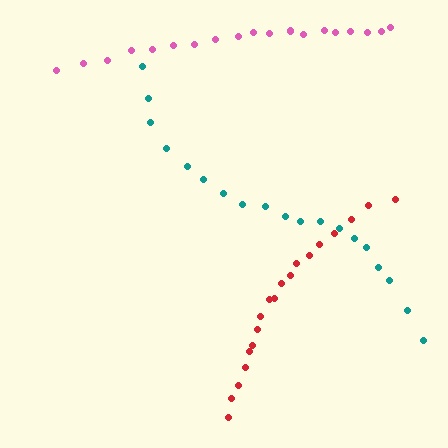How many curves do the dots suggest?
There are 3 distinct paths.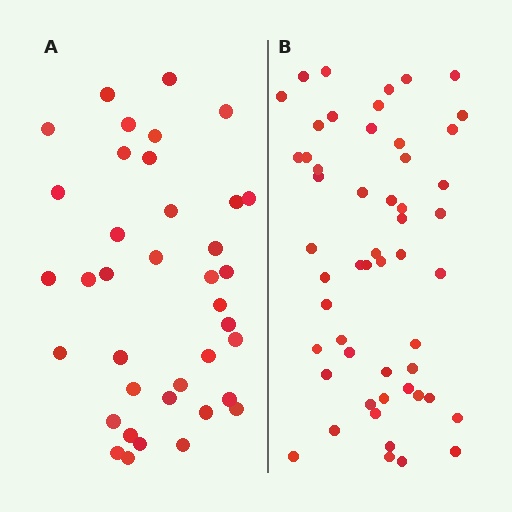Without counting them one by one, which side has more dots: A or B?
Region B (the right region) has more dots.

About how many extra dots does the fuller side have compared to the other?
Region B has approximately 15 more dots than region A.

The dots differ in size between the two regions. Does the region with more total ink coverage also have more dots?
No. Region A has more total ink coverage because its dots are larger, but region B actually contains more individual dots. Total area can be misleading — the number of items is what matters here.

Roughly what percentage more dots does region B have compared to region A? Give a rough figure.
About 40% more.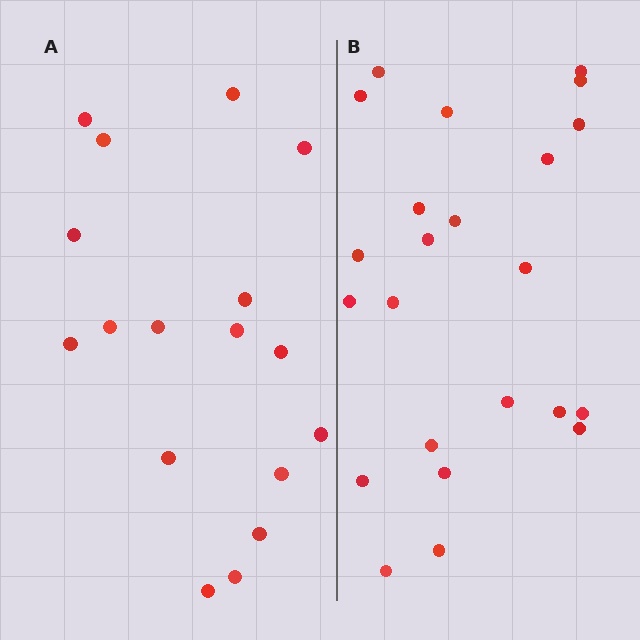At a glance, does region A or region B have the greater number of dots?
Region B (the right region) has more dots.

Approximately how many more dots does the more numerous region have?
Region B has about 6 more dots than region A.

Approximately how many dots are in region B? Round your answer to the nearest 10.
About 20 dots. (The exact count is 23, which rounds to 20.)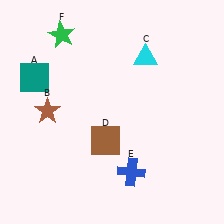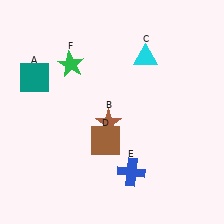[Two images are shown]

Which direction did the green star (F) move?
The green star (F) moved down.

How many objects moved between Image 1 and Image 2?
2 objects moved between the two images.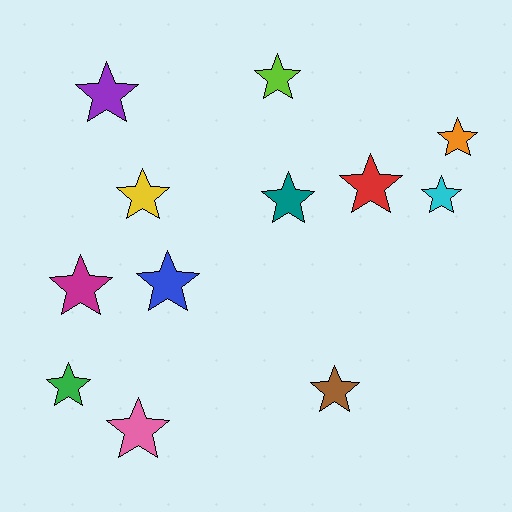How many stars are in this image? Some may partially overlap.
There are 12 stars.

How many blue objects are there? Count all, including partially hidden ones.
There is 1 blue object.